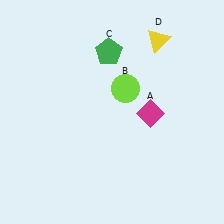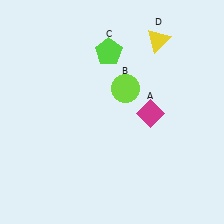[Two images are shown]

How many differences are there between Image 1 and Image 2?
There is 1 difference between the two images.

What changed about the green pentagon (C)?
In Image 1, C is green. In Image 2, it changed to lime.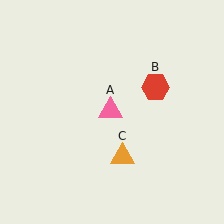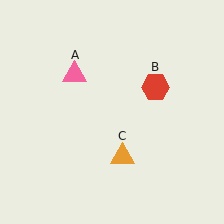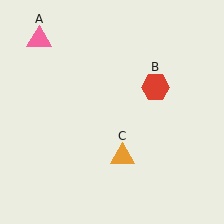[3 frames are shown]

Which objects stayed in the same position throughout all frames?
Red hexagon (object B) and orange triangle (object C) remained stationary.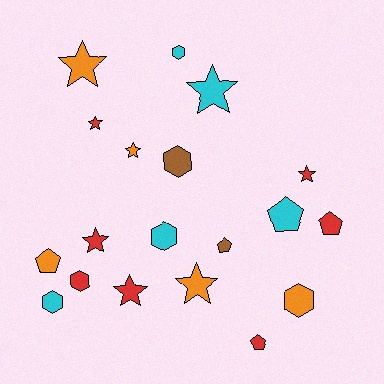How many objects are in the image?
There are 19 objects.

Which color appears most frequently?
Red, with 7 objects.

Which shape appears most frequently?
Star, with 8 objects.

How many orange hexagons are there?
There is 1 orange hexagon.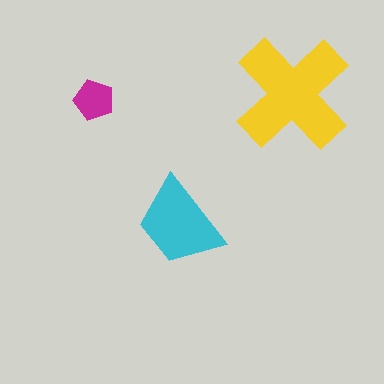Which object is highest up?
The yellow cross is topmost.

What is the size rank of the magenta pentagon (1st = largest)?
3rd.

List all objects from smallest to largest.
The magenta pentagon, the cyan trapezoid, the yellow cross.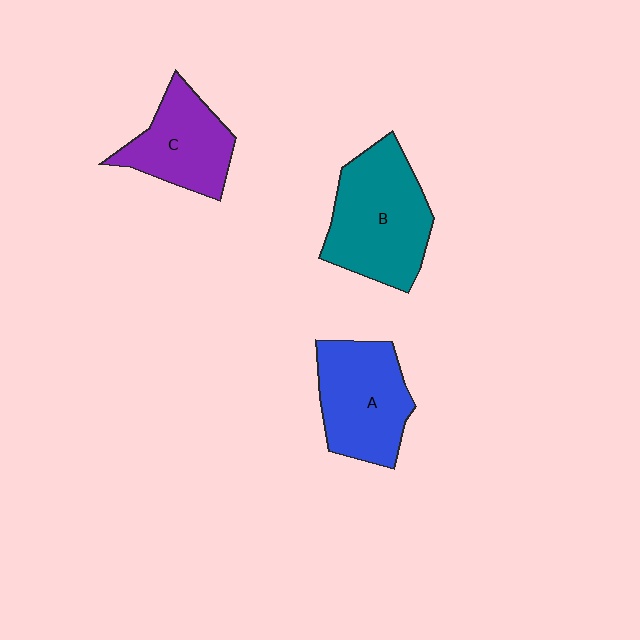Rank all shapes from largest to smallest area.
From largest to smallest: B (teal), A (blue), C (purple).